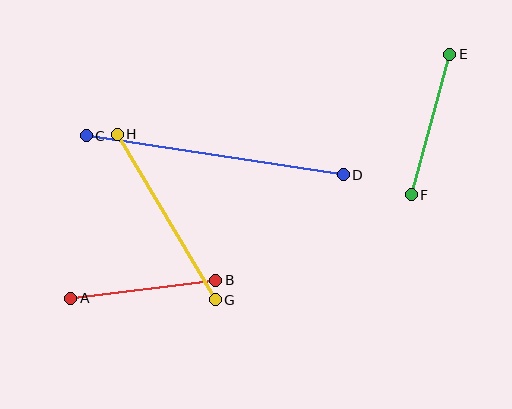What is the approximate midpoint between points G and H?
The midpoint is at approximately (166, 217) pixels.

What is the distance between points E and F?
The distance is approximately 146 pixels.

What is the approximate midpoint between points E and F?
The midpoint is at approximately (430, 124) pixels.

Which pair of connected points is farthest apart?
Points C and D are farthest apart.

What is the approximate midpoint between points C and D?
The midpoint is at approximately (215, 155) pixels.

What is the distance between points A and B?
The distance is approximately 146 pixels.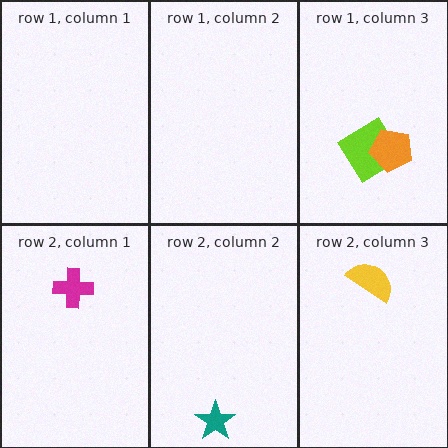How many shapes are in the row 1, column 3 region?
2.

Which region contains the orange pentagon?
The row 1, column 3 region.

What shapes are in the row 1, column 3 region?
The lime diamond, the orange pentagon.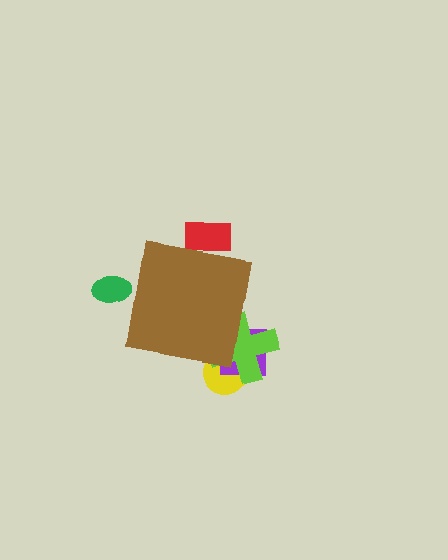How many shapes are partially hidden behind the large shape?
5 shapes are partially hidden.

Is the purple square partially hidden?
Yes, the purple square is partially hidden behind the brown square.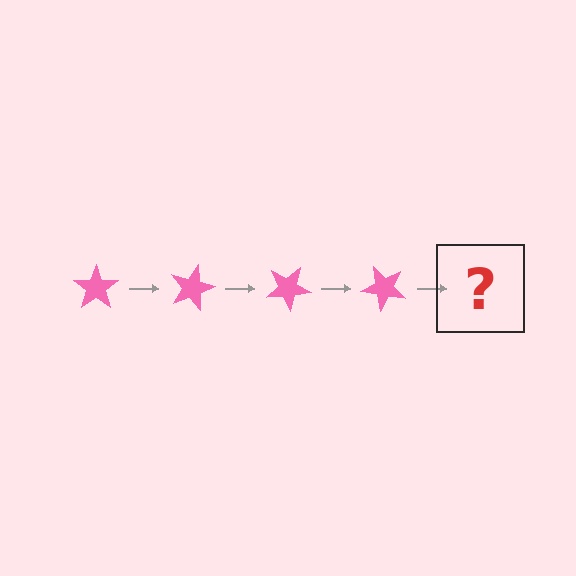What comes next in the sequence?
The next element should be a pink star rotated 60 degrees.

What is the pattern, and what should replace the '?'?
The pattern is that the star rotates 15 degrees each step. The '?' should be a pink star rotated 60 degrees.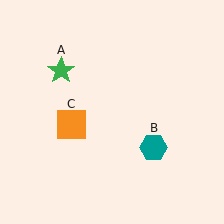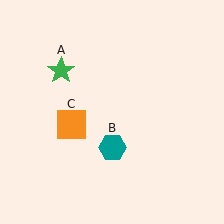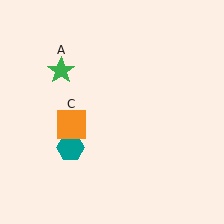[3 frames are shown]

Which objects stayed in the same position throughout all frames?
Green star (object A) and orange square (object C) remained stationary.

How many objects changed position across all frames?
1 object changed position: teal hexagon (object B).